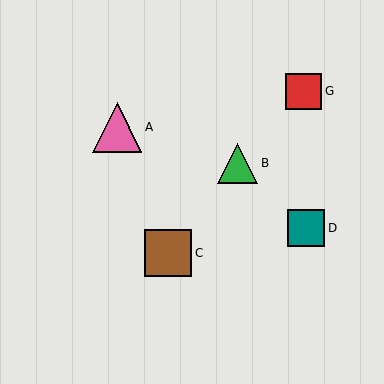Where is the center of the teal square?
The center of the teal square is at (306, 228).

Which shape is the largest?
The pink triangle (labeled A) is the largest.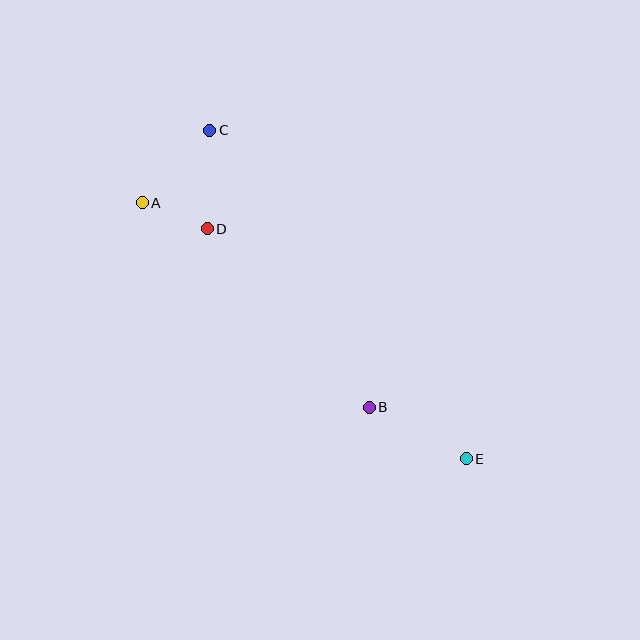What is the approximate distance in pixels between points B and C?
The distance between B and C is approximately 320 pixels.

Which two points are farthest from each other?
Points C and E are farthest from each other.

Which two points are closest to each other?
Points A and D are closest to each other.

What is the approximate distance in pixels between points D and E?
The distance between D and E is approximately 347 pixels.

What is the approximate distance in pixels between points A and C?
The distance between A and C is approximately 99 pixels.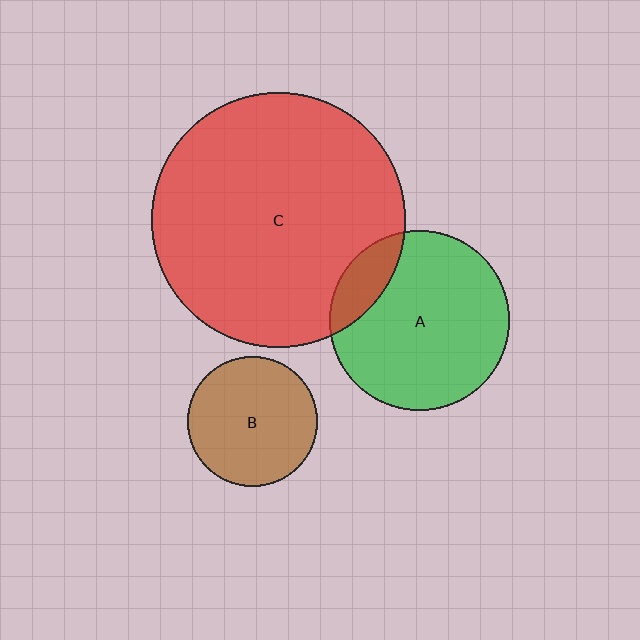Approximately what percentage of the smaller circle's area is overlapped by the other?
Approximately 15%.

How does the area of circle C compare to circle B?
Approximately 3.8 times.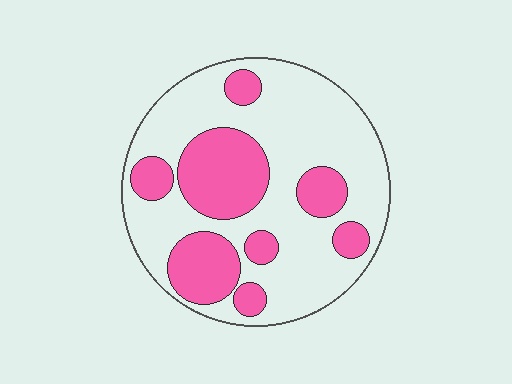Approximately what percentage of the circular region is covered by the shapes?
Approximately 35%.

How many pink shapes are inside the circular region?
8.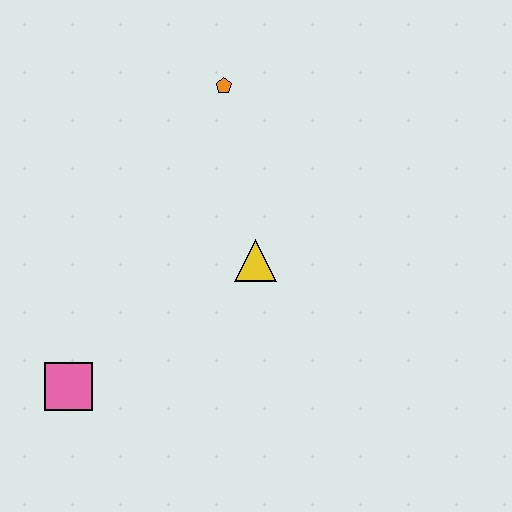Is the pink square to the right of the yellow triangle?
No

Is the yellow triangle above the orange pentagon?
No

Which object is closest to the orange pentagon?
The yellow triangle is closest to the orange pentagon.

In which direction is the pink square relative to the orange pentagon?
The pink square is below the orange pentagon.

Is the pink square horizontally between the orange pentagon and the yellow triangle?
No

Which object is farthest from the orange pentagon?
The pink square is farthest from the orange pentagon.